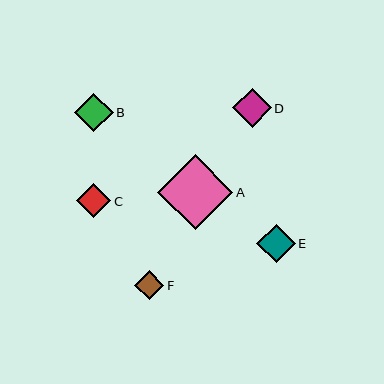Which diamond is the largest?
Diamond A is the largest with a size of approximately 75 pixels.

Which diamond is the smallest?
Diamond F is the smallest with a size of approximately 29 pixels.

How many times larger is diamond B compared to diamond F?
Diamond B is approximately 1.3 times the size of diamond F.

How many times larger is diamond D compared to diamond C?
Diamond D is approximately 1.1 times the size of diamond C.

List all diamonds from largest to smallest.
From largest to smallest: A, E, D, B, C, F.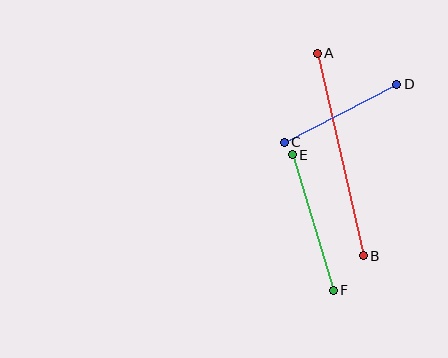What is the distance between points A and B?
The distance is approximately 208 pixels.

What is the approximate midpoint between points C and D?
The midpoint is at approximately (340, 113) pixels.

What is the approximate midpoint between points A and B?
The midpoint is at approximately (340, 155) pixels.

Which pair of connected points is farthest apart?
Points A and B are farthest apart.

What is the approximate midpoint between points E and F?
The midpoint is at approximately (313, 223) pixels.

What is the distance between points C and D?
The distance is approximately 127 pixels.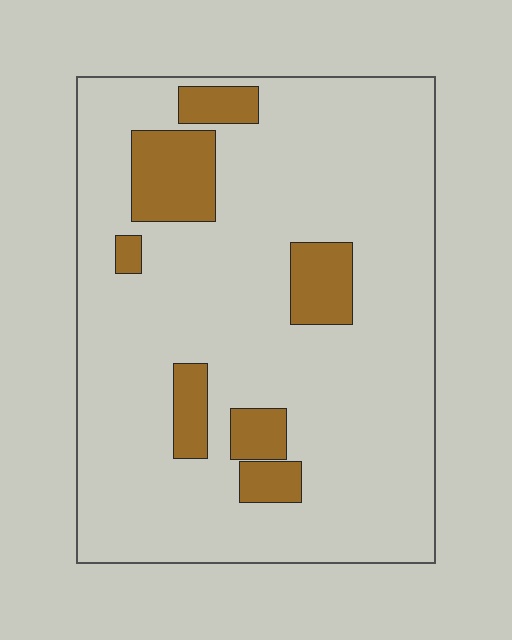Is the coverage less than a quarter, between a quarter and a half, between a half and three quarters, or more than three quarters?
Less than a quarter.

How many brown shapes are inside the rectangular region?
7.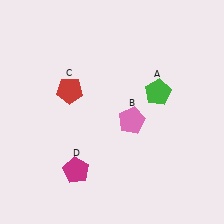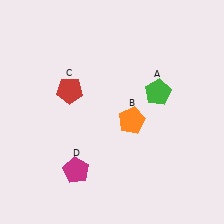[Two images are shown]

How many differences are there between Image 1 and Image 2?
There is 1 difference between the two images.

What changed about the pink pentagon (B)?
In Image 1, B is pink. In Image 2, it changed to orange.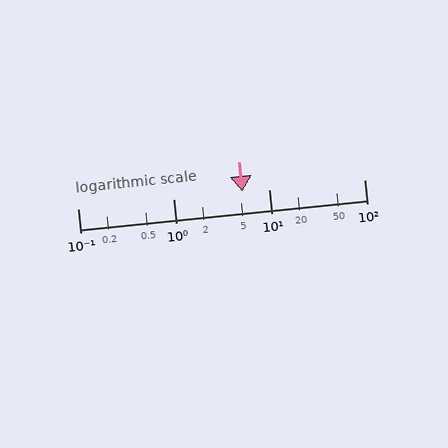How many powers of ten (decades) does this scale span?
The scale spans 3 decades, from 0.1 to 100.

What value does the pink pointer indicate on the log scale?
The pointer indicates approximately 5.3.